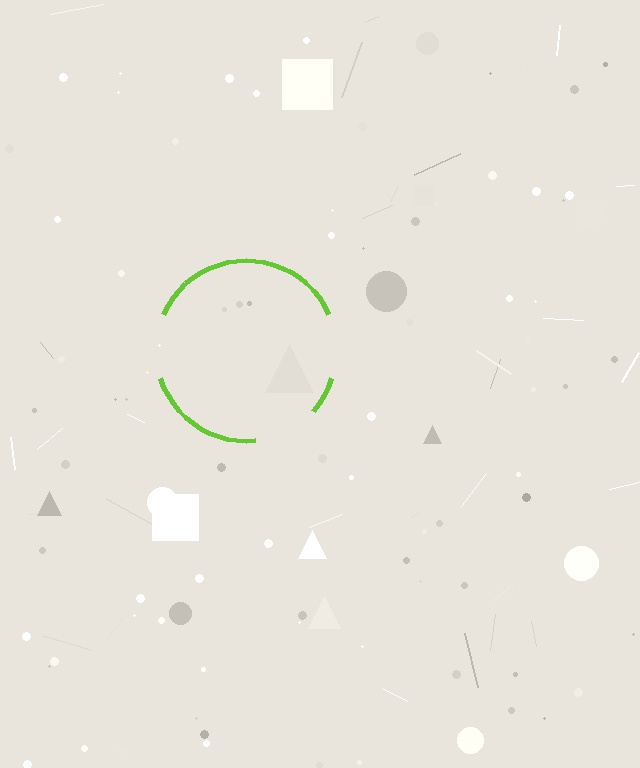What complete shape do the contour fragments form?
The contour fragments form a circle.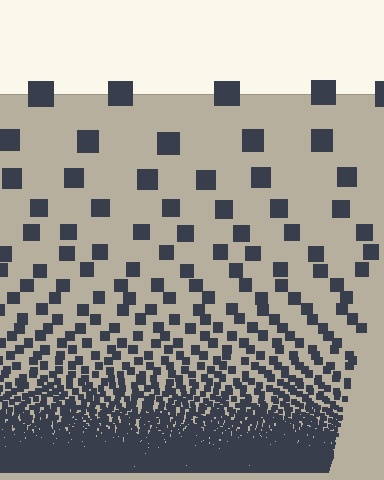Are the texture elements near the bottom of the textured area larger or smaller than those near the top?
Smaller. The gradient is inverted — elements near the bottom are smaller and denser.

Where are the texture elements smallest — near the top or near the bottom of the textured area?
Near the bottom.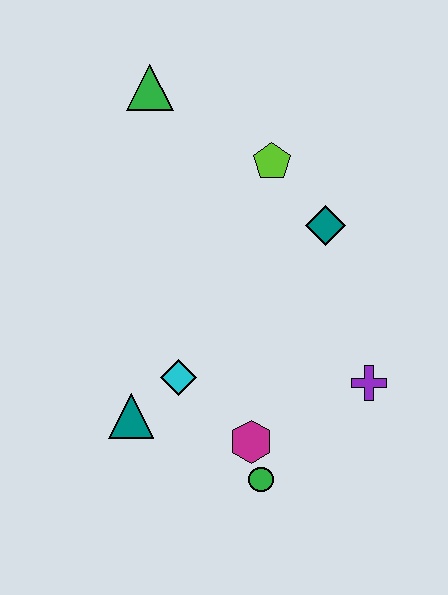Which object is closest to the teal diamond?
The lime pentagon is closest to the teal diamond.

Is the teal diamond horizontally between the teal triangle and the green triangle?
No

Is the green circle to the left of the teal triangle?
No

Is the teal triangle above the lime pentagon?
No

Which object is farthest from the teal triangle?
The green triangle is farthest from the teal triangle.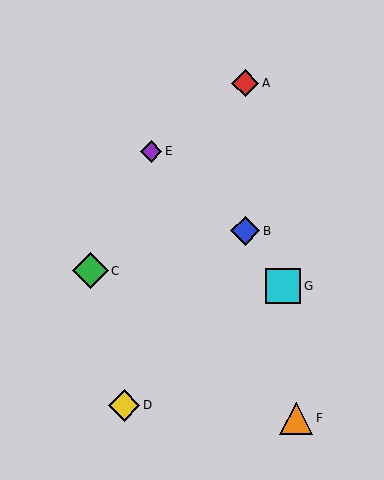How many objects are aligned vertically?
2 objects (A, B) are aligned vertically.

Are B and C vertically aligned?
No, B is at x≈245 and C is at x≈90.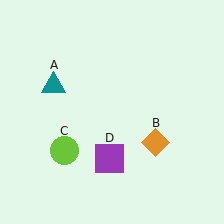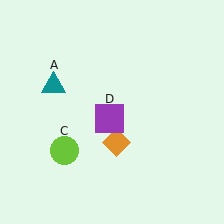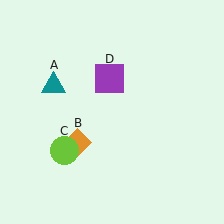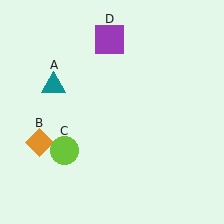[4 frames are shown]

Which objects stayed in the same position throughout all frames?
Teal triangle (object A) and lime circle (object C) remained stationary.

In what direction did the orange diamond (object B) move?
The orange diamond (object B) moved left.